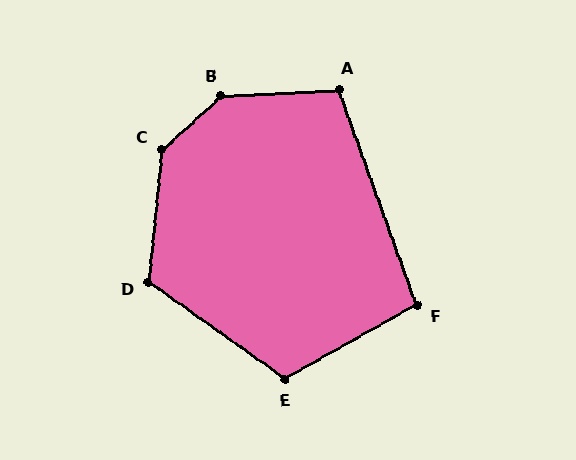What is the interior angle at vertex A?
Approximately 107 degrees (obtuse).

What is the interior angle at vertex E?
Approximately 115 degrees (obtuse).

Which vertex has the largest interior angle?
B, at approximately 141 degrees.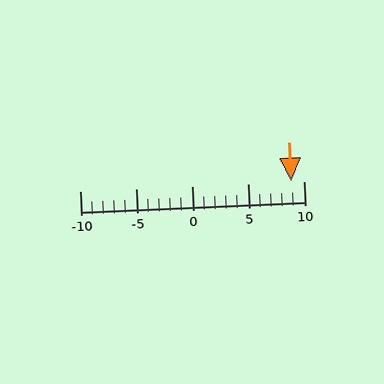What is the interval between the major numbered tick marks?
The major tick marks are spaced 5 units apart.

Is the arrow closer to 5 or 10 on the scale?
The arrow is closer to 10.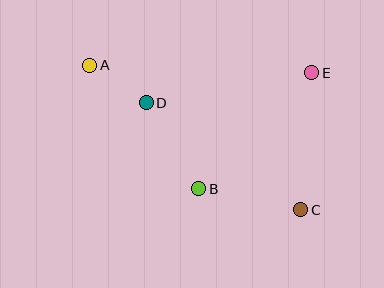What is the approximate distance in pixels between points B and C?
The distance between B and C is approximately 104 pixels.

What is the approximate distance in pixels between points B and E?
The distance between B and E is approximately 162 pixels.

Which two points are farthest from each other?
Points A and C are farthest from each other.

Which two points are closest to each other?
Points A and D are closest to each other.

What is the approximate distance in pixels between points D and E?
The distance between D and E is approximately 168 pixels.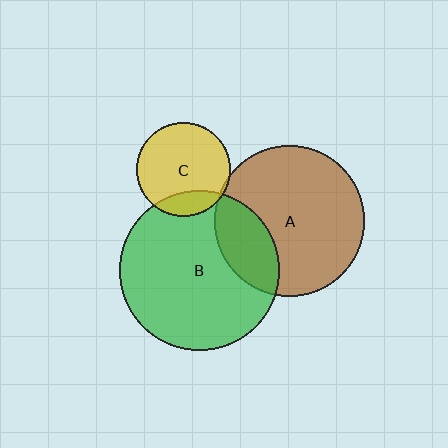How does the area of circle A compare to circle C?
Approximately 2.6 times.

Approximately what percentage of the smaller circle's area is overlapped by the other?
Approximately 20%.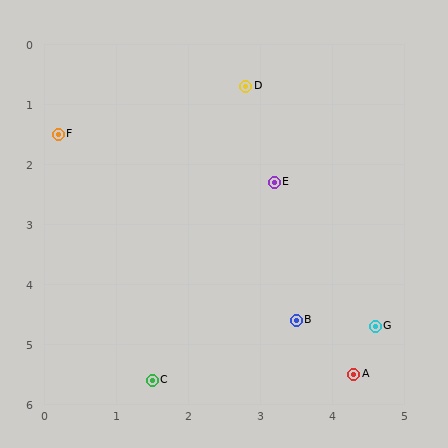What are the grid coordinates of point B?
Point B is at approximately (3.5, 4.6).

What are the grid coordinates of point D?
Point D is at approximately (2.8, 0.7).